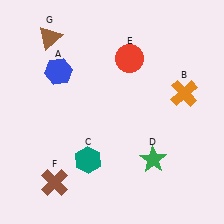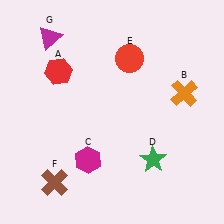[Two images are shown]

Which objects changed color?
A changed from blue to red. C changed from teal to magenta. G changed from brown to magenta.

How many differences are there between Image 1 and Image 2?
There are 3 differences between the two images.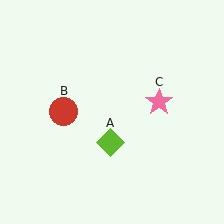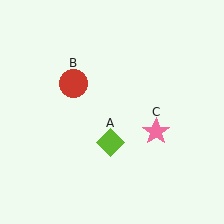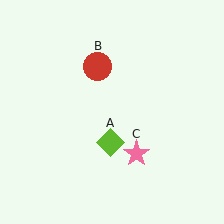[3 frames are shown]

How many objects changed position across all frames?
2 objects changed position: red circle (object B), pink star (object C).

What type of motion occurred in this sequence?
The red circle (object B), pink star (object C) rotated clockwise around the center of the scene.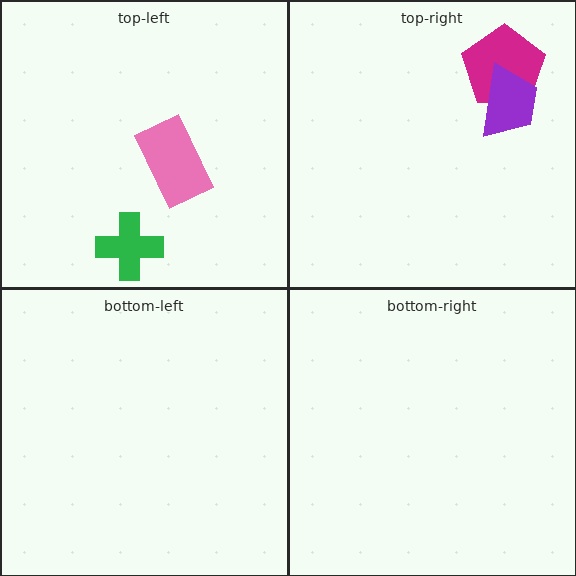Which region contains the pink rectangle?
The top-left region.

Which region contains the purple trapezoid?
The top-right region.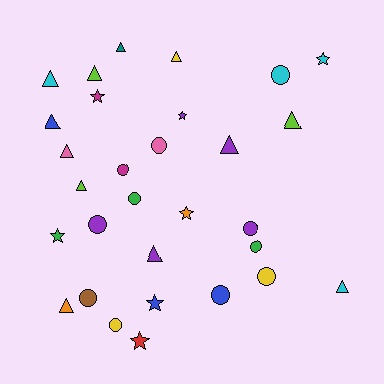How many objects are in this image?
There are 30 objects.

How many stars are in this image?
There are 7 stars.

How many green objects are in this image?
There are 3 green objects.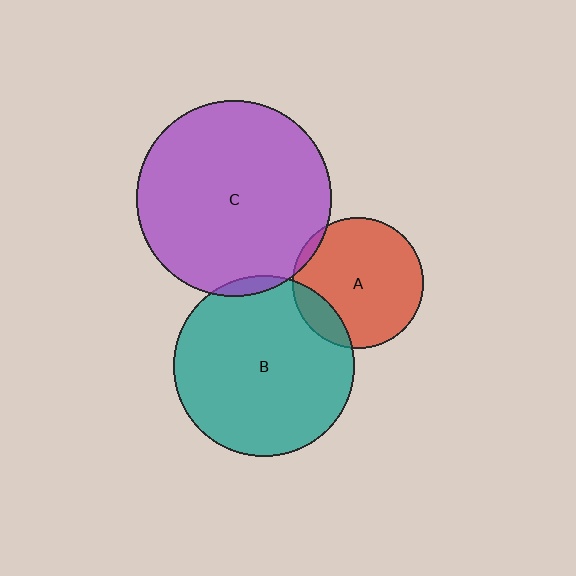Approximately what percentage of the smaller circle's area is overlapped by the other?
Approximately 5%.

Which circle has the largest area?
Circle C (purple).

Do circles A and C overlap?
Yes.